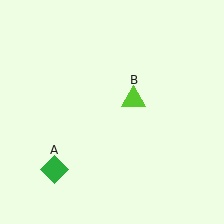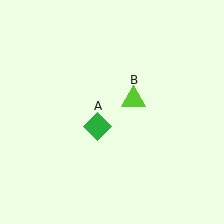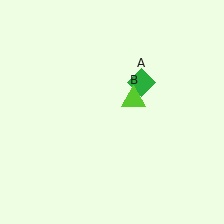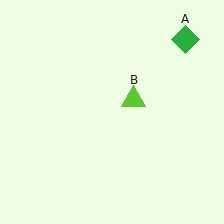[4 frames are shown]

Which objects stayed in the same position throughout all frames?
Lime triangle (object B) remained stationary.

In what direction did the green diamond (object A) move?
The green diamond (object A) moved up and to the right.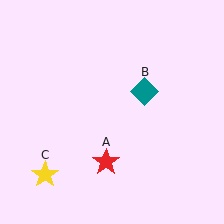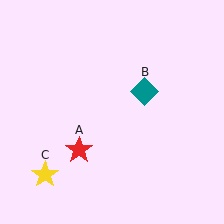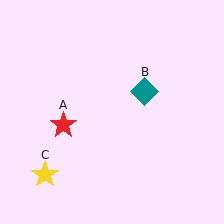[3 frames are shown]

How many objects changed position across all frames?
1 object changed position: red star (object A).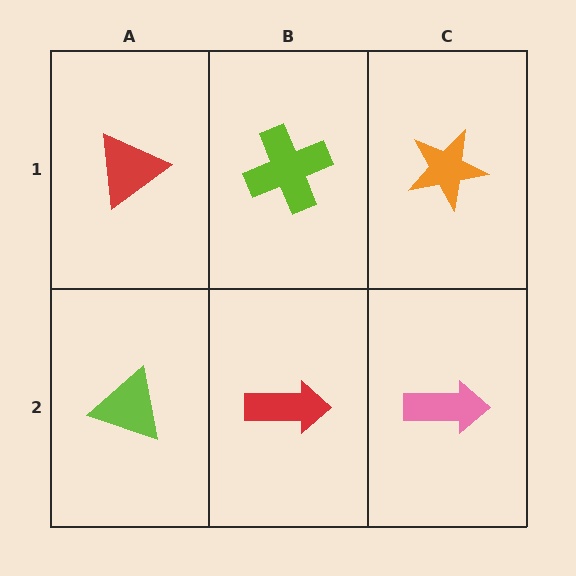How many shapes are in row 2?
3 shapes.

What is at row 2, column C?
A pink arrow.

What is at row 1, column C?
An orange star.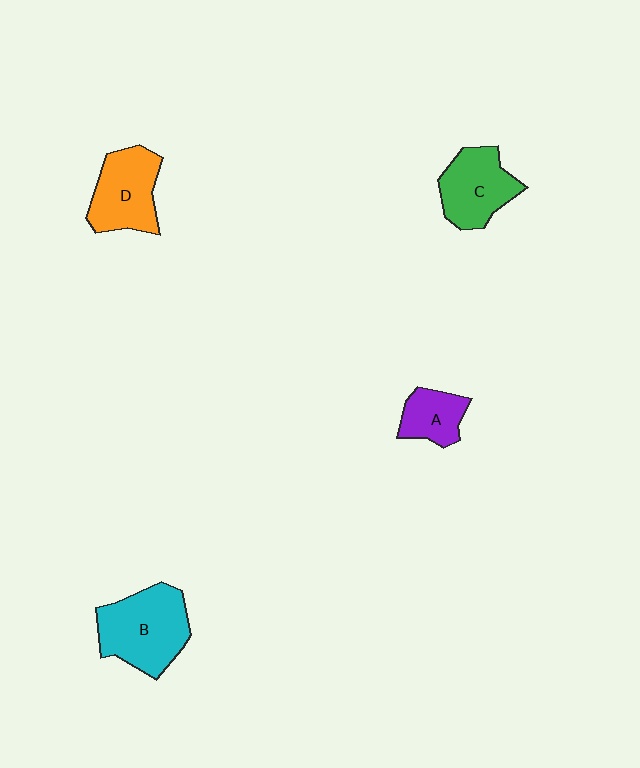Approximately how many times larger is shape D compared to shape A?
Approximately 1.6 times.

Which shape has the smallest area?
Shape A (purple).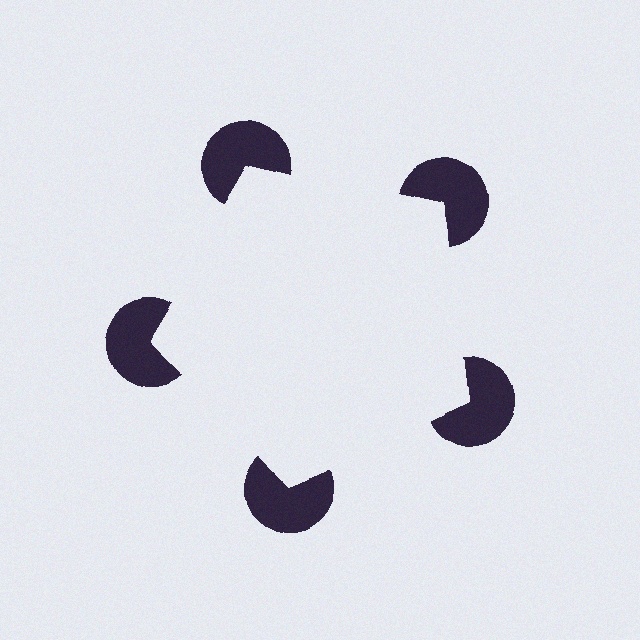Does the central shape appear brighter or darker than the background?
It typically appears slightly brighter than the background, even though no actual brightness change is drawn.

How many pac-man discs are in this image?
There are 5 — one at each vertex of the illusory pentagon.